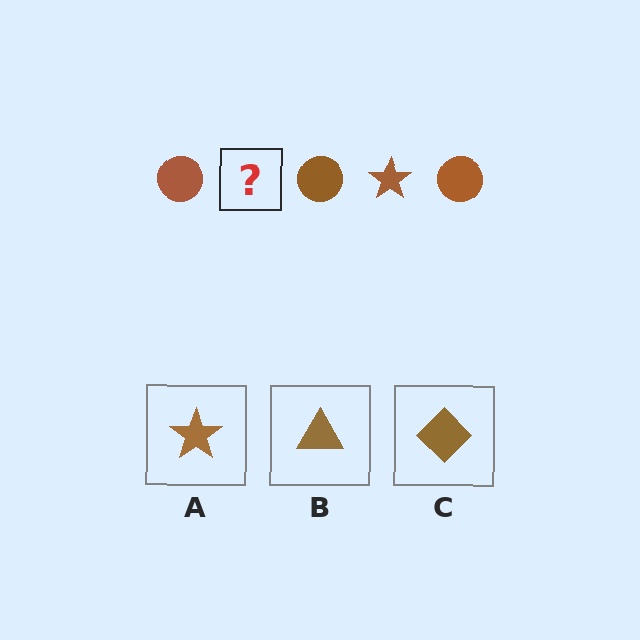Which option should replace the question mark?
Option A.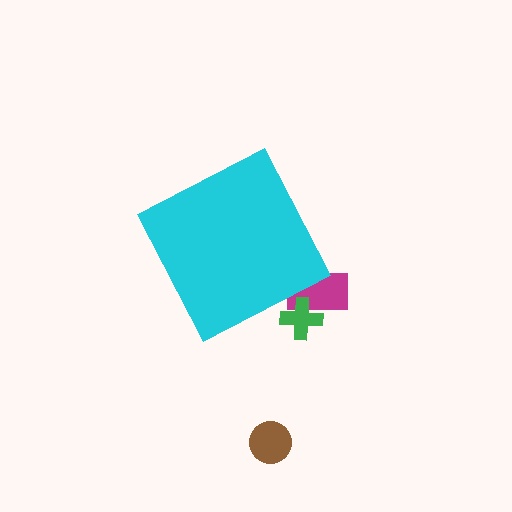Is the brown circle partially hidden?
No, the brown circle is fully visible.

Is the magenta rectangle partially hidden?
Yes, the magenta rectangle is partially hidden behind the cyan diamond.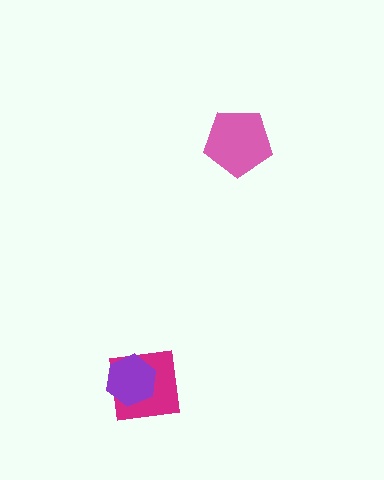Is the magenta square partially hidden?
Yes, it is partially covered by another shape.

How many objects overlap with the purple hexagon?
1 object overlaps with the purple hexagon.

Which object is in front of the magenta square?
The purple hexagon is in front of the magenta square.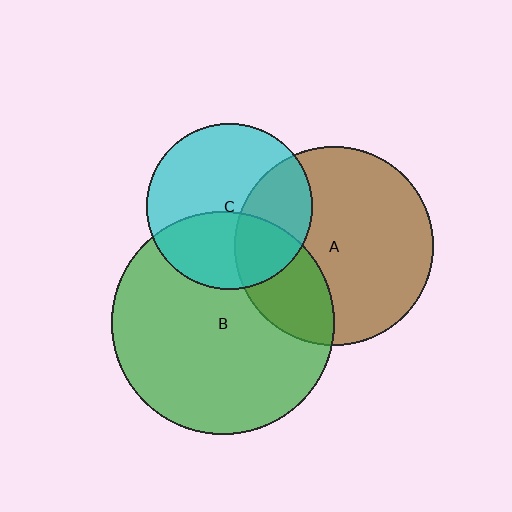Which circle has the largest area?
Circle B (green).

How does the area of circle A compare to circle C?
Approximately 1.4 times.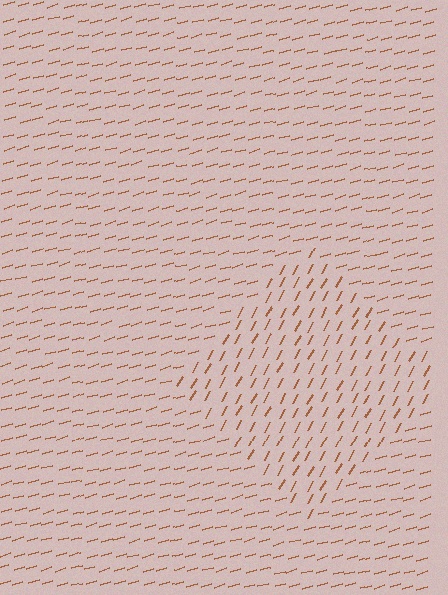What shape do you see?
I see a diamond.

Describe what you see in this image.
The image is filled with small brown line segments. A diamond region in the image has lines oriented differently from the surrounding lines, creating a visible texture boundary.